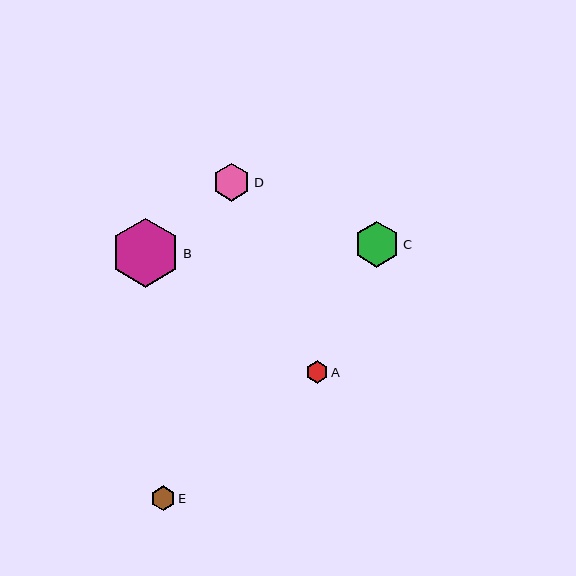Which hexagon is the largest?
Hexagon B is the largest with a size of approximately 69 pixels.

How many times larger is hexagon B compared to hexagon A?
Hexagon B is approximately 3.1 times the size of hexagon A.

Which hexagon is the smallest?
Hexagon A is the smallest with a size of approximately 22 pixels.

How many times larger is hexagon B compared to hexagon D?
Hexagon B is approximately 1.8 times the size of hexagon D.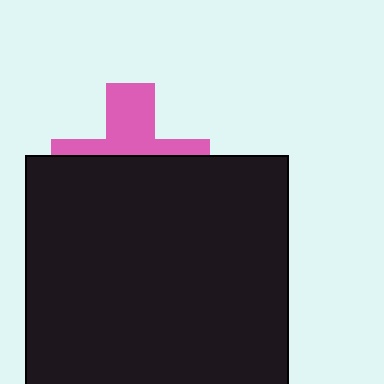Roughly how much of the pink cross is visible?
A small part of it is visible (roughly 41%).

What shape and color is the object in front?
The object in front is a black square.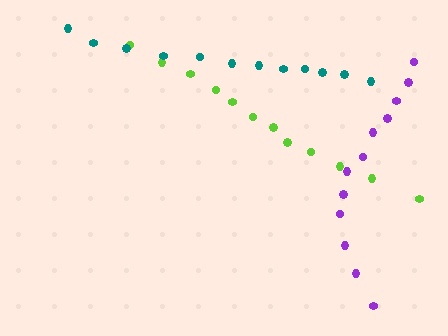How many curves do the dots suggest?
There are 3 distinct paths.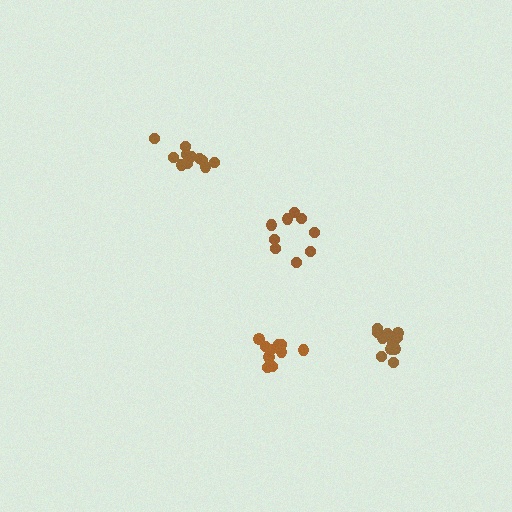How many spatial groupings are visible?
There are 4 spatial groupings.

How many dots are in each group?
Group 1: 9 dots, Group 2: 11 dots, Group 3: 11 dots, Group 4: 11 dots (42 total).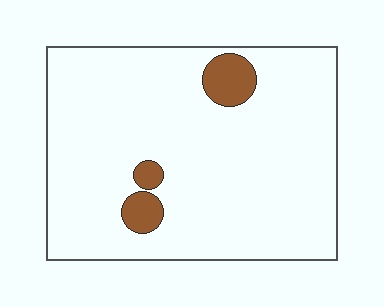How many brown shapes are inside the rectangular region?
3.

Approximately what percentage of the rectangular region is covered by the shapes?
Approximately 5%.